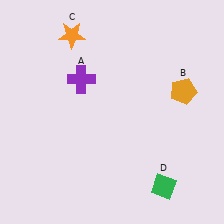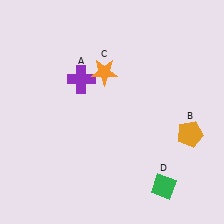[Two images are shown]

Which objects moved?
The objects that moved are: the orange pentagon (B), the orange star (C).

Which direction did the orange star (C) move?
The orange star (C) moved down.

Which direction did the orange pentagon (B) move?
The orange pentagon (B) moved down.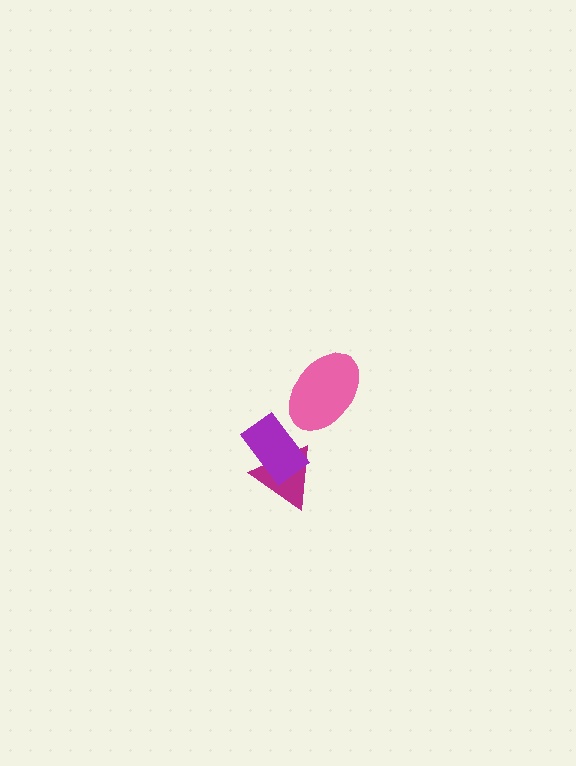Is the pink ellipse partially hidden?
No, no other shape covers it.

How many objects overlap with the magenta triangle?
1 object overlaps with the magenta triangle.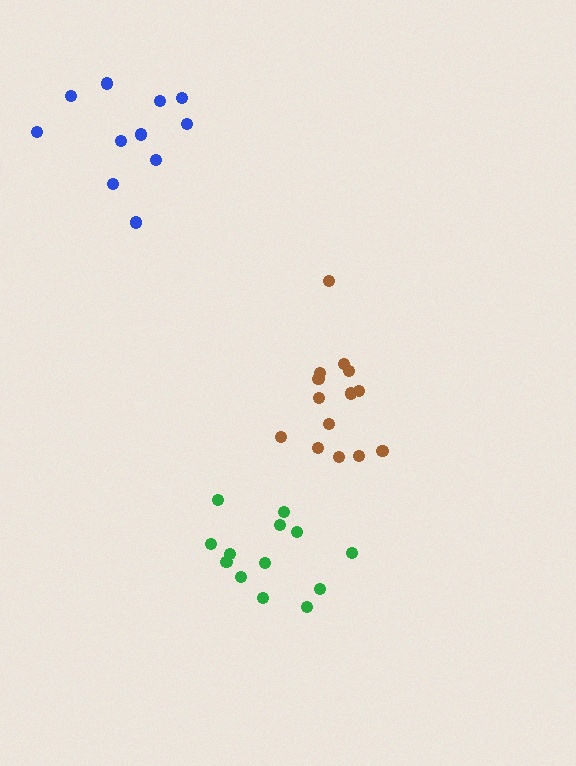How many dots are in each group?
Group 1: 14 dots, Group 2: 11 dots, Group 3: 13 dots (38 total).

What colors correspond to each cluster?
The clusters are colored: brown, blue, green.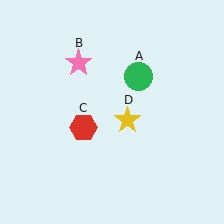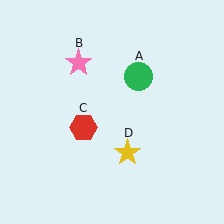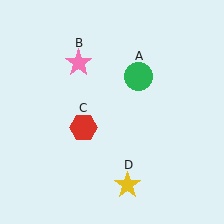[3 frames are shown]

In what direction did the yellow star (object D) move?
The yellow star (object D) moved down.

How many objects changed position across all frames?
1 object changed position: yellow star (object D).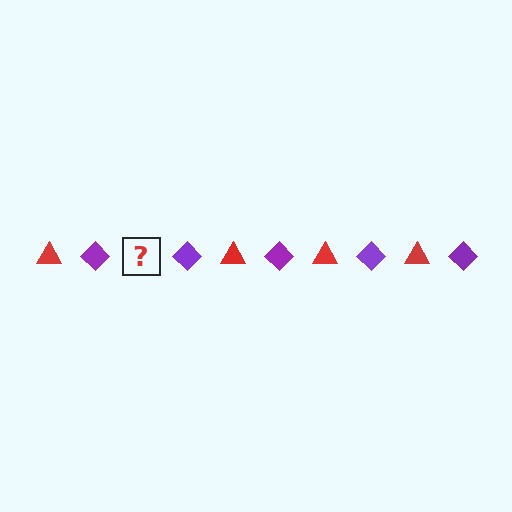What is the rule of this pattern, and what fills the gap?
The rule is that the pattern alternates between red triangle and purple diamond. The gap should be filled with a red triangle.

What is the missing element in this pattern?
The missing element is a red triangle.